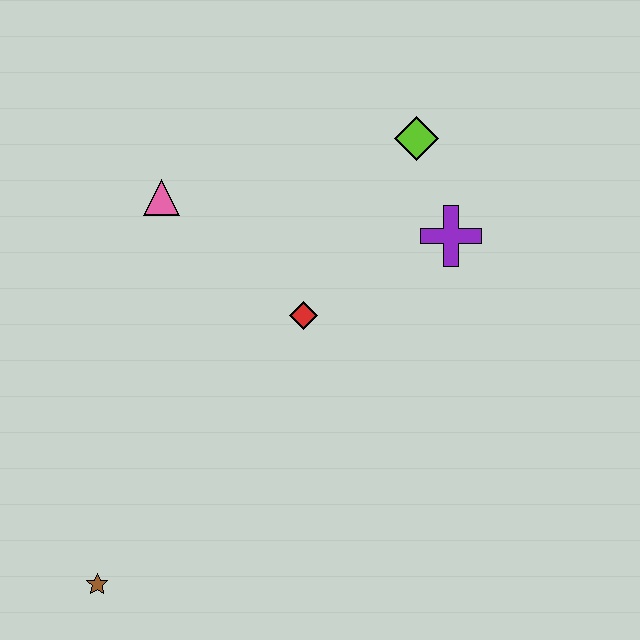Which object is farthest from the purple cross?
The brown star is farthest from the purple cross.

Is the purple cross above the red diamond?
Yes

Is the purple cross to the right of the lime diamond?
Yes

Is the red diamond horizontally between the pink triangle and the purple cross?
Yes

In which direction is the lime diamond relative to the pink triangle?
The lime diamond is to the right of the pink triangle.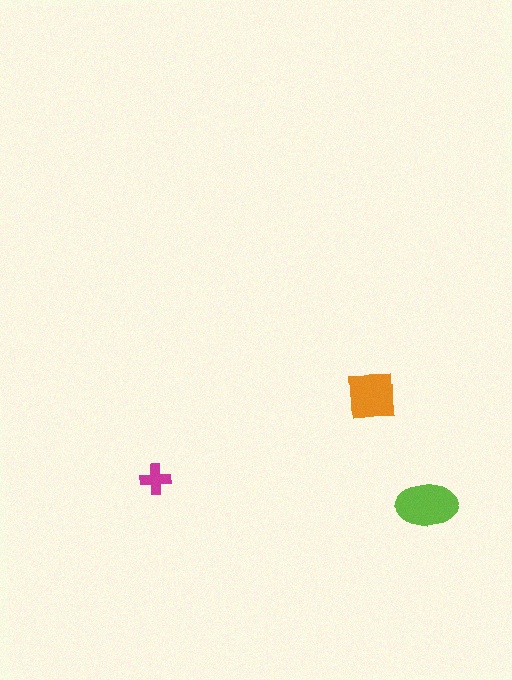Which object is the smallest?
The magenta cross.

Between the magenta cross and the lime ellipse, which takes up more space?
The lime ellipse.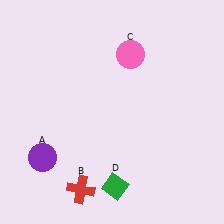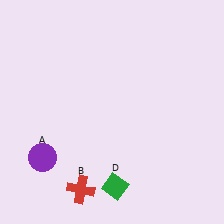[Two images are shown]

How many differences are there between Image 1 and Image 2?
There is 1 difference between the two images.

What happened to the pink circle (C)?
The pink circle (C) was removed in Image 2. It was in the top-right area of Image 1.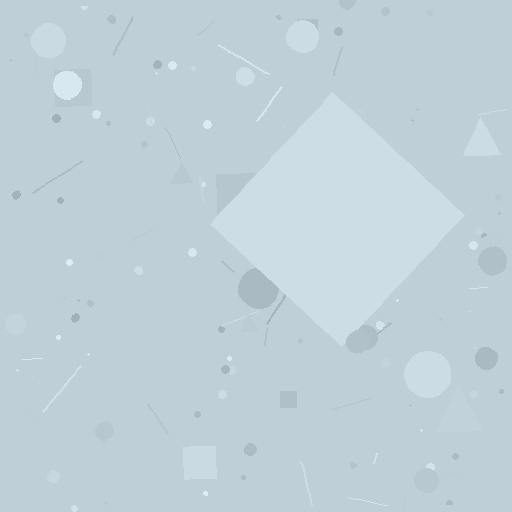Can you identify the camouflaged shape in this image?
The camouflaged shape is a diamond.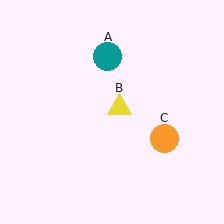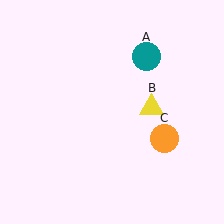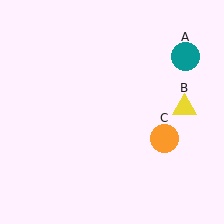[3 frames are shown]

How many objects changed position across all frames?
2 objects changed position: teal circle (object A), yellow triangle (object B).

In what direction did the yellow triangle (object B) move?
The yellow triangle (object B) moved right.